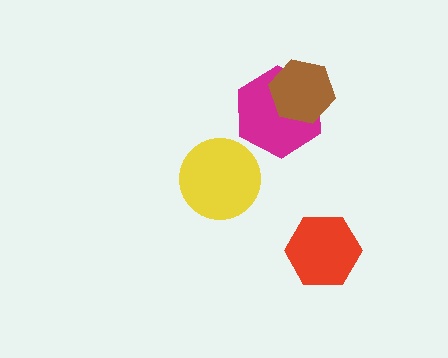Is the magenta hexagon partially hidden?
Yes, it is partially covered by another shape.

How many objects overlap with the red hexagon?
0 objects overlap with the red hexagon.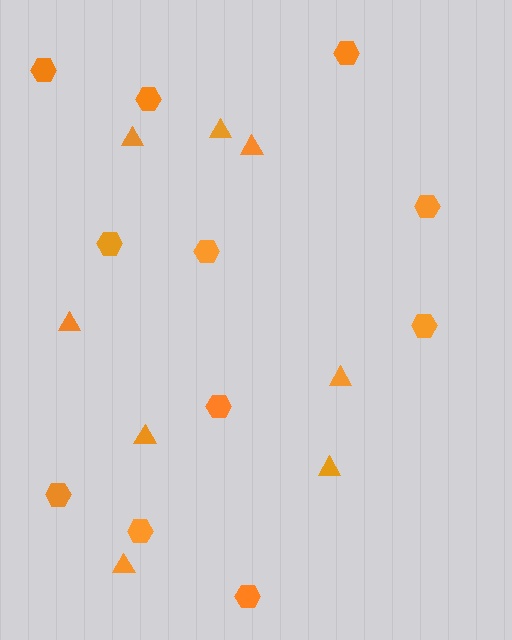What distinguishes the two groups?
There are 2 groups: one group of triangles (8) and one group of hexagons (11).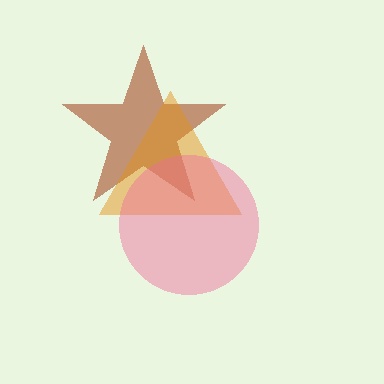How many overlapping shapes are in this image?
There are 3 overlapping shapes in the image.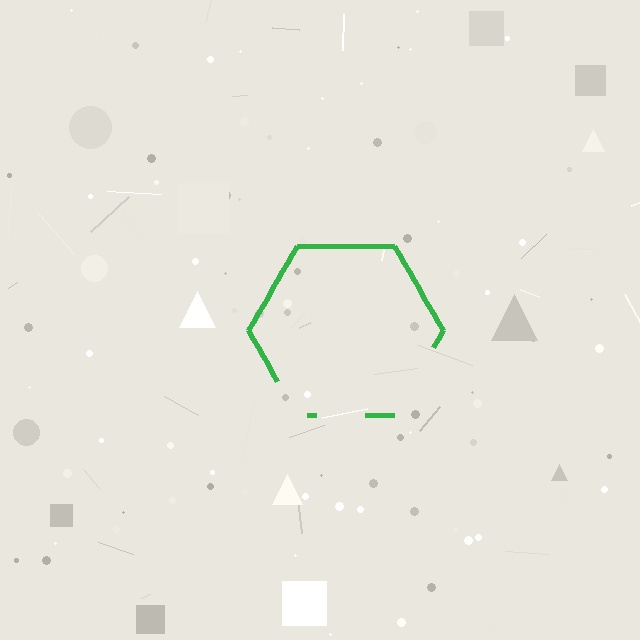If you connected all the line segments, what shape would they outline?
They would outline a hexagon.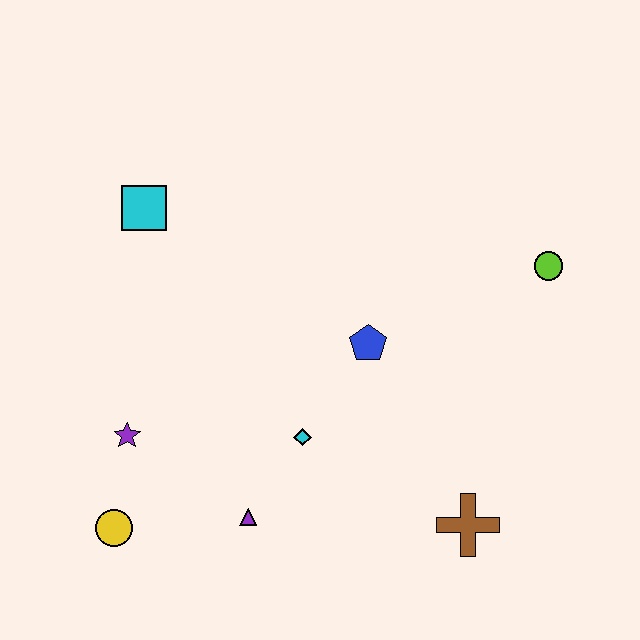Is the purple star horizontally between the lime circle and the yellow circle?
Yes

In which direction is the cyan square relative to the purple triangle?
The cyan square is above the purple triangle.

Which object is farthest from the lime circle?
The yellow circle is farthest from the lime circle.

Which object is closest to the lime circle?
The blue pentagon is closest to the lime circle.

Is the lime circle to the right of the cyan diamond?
Yes